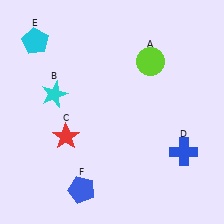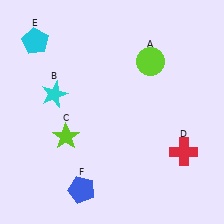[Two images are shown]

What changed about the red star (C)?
In Image 1, C is red. In Image 2, it changed to lime.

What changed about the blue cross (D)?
In Image 1, D is blue. In Image 2, it changed to red.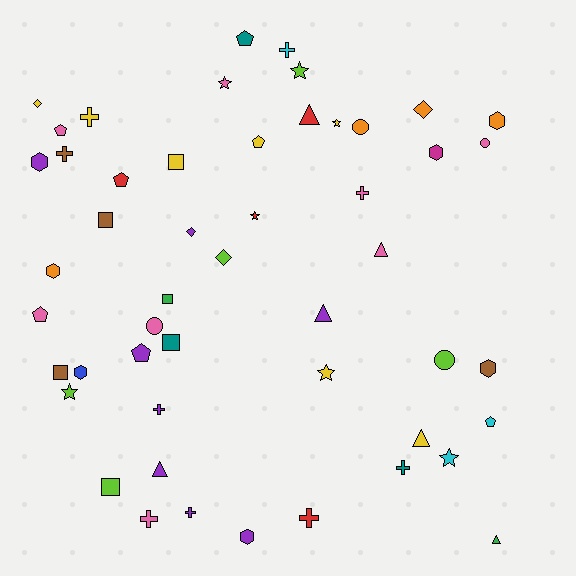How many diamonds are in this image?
There are 4 diamonds.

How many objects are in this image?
There are 50 objects.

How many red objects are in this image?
There are 4 red objects.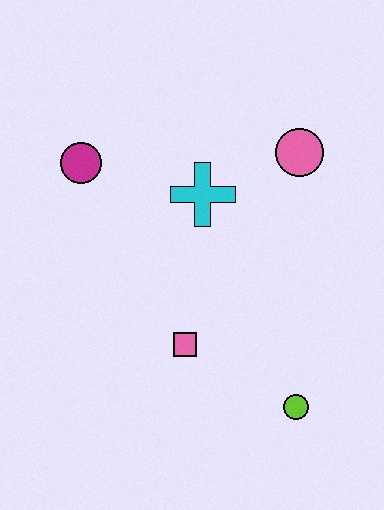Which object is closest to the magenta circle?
The cyan cross is closest to the magenta circle.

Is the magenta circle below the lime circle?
No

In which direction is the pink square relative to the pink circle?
The pink square is below the pink circle.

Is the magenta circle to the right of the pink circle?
No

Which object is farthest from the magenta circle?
The lime circle is farthest from the magenta circle.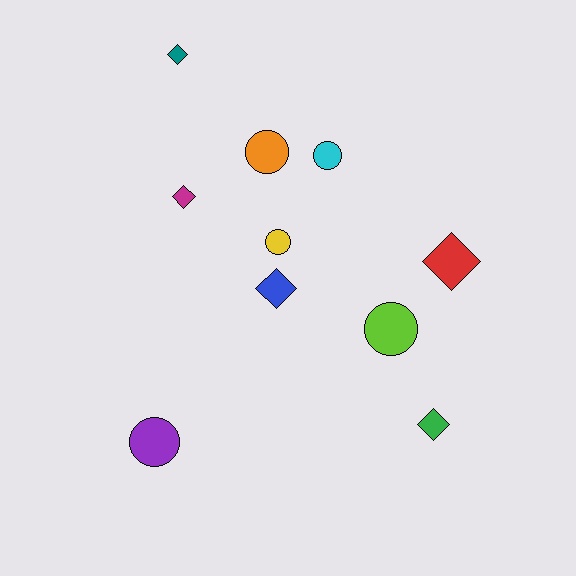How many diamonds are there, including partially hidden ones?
There are 5 diamonds.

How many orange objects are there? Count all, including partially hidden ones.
There is 1 orange object.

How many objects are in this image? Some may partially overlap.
There are 10 objects.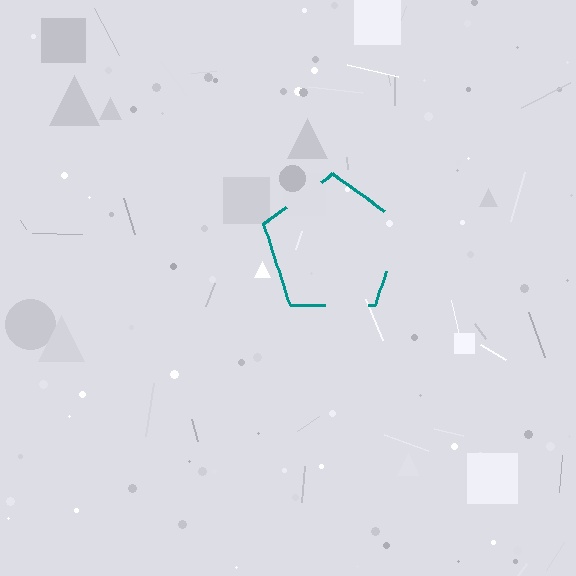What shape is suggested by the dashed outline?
The dashed outline suggests a pentagon.